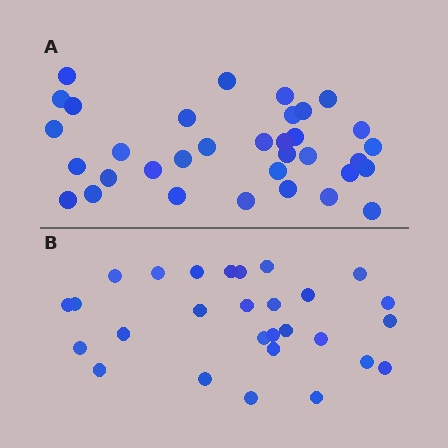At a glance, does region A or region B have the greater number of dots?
Region A (the top region) has more dots.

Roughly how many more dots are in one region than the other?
Region A has about 6 more dots than region B.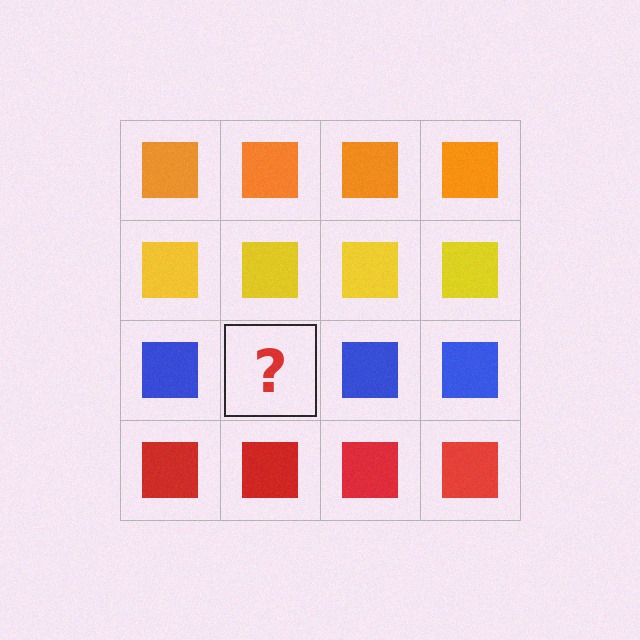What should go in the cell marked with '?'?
The missing cell should contain a blue square.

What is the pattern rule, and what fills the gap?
The rule is that each row has a consistent color. The gap should be filled with a blue square.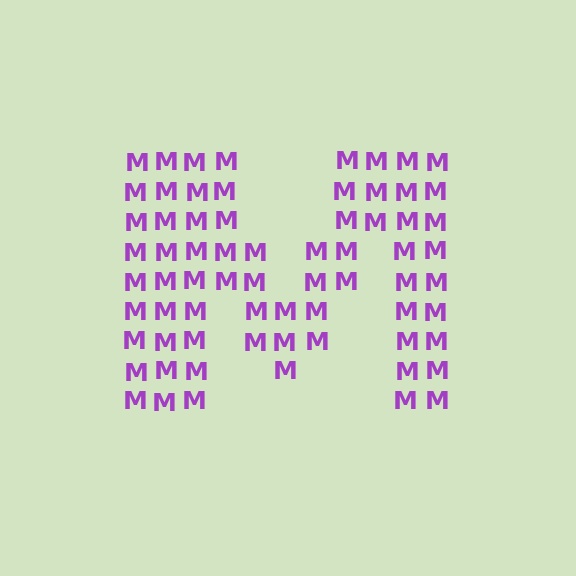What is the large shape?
The large shape is the letter M.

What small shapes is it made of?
It is made of small letter M's.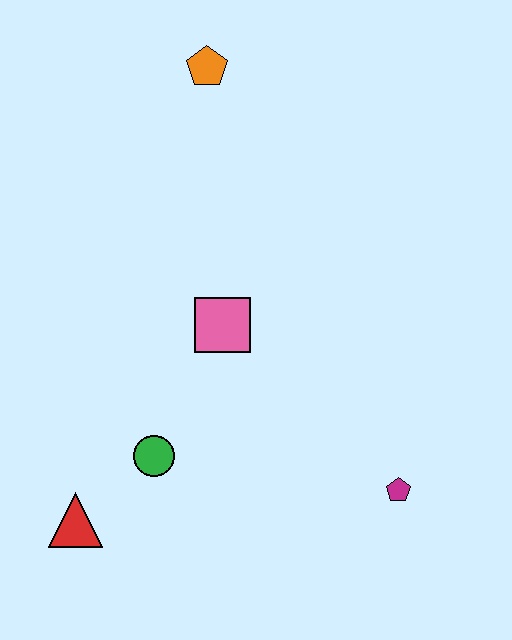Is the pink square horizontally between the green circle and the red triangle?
No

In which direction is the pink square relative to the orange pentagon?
The pink square is below the orange pentagon.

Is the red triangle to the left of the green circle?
Yes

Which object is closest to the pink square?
The green circle is closest to the pink square.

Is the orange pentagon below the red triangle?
No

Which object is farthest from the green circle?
The orange pentagon is farthest from the green circle.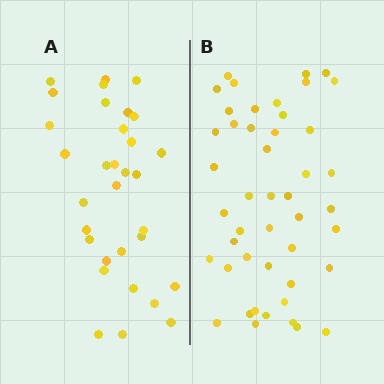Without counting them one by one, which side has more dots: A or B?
Region B (the right region) has more dots.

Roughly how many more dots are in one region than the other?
Region B has approximately 15 more dots than region A.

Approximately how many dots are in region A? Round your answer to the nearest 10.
About 30 dots. (The exact count is 32, which rounds to 30.)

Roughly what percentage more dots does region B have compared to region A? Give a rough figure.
About 45% more.